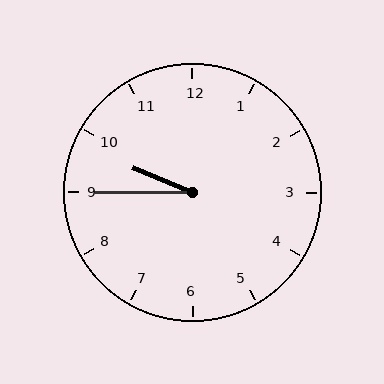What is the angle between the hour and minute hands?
Approximately 22 degrees.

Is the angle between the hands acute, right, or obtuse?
It is acute.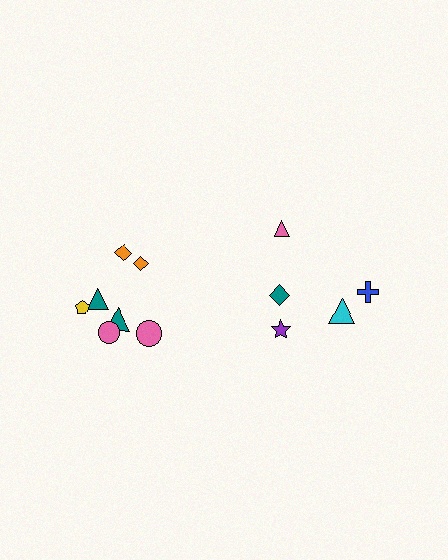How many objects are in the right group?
There are 5 objects.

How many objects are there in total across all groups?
There are 12 objects.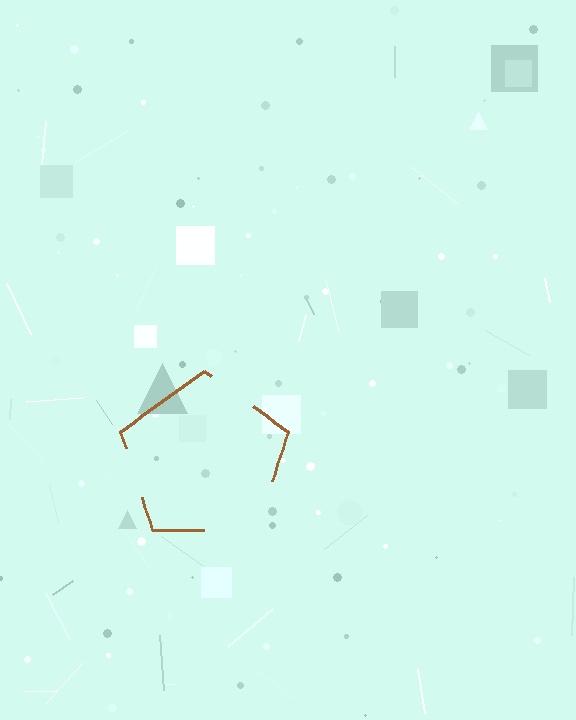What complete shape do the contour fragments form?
The contour fragments form a pentagon.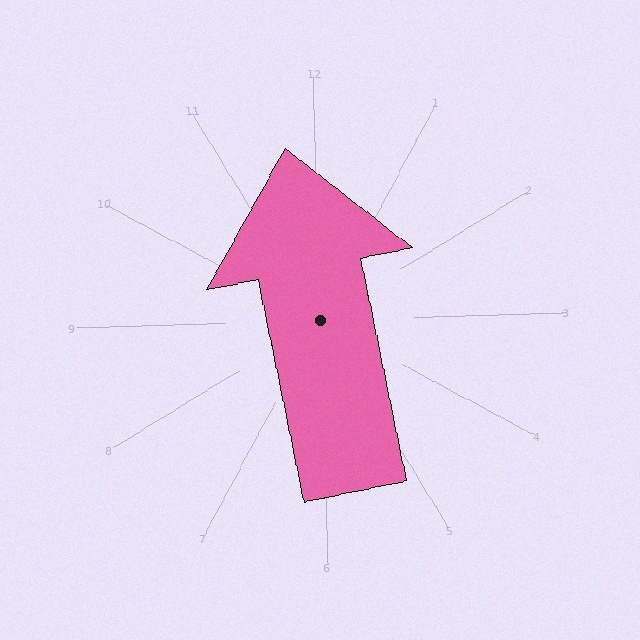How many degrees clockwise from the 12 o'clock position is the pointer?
Approximately 350 degrees.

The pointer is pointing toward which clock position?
Roughly 12 o'clock.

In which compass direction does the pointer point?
North.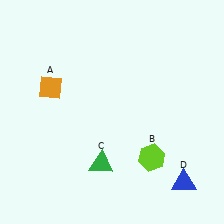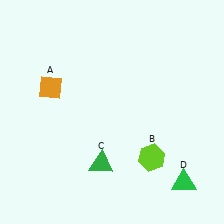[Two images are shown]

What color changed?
The triangle (D) changed from blue in Image 1 to green in Image 2.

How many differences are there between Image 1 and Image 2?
There is 1 difference between the two images.